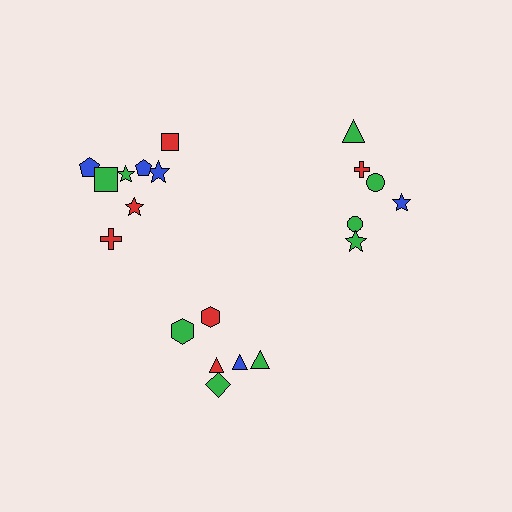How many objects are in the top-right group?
There are 6 objects.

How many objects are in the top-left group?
There are 8 objects.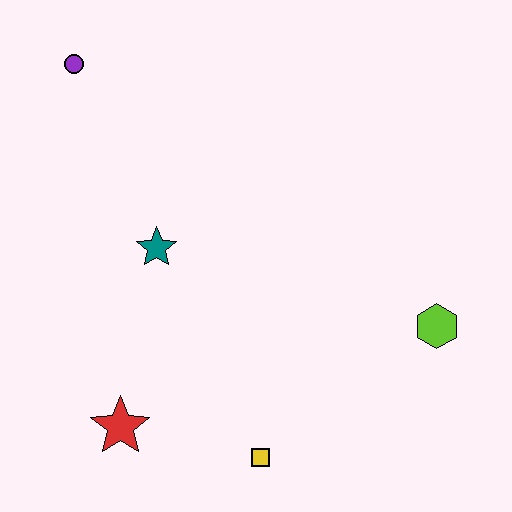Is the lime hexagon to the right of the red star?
Yes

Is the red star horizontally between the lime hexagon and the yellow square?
No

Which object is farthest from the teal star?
The lime hexagon is farthest from the teal star.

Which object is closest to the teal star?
The red star is closest to the teal star.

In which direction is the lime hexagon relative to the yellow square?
The lime hexagon is to the right of the yellow square.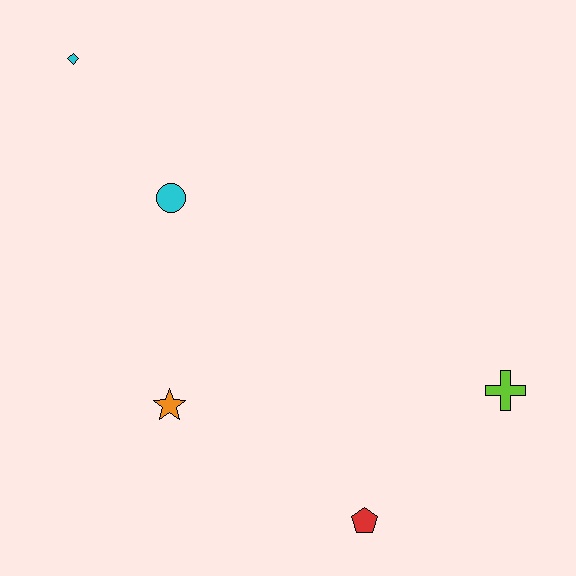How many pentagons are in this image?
There is 1 pentagon.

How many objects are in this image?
There are 5 objects.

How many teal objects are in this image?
There are no teal objects.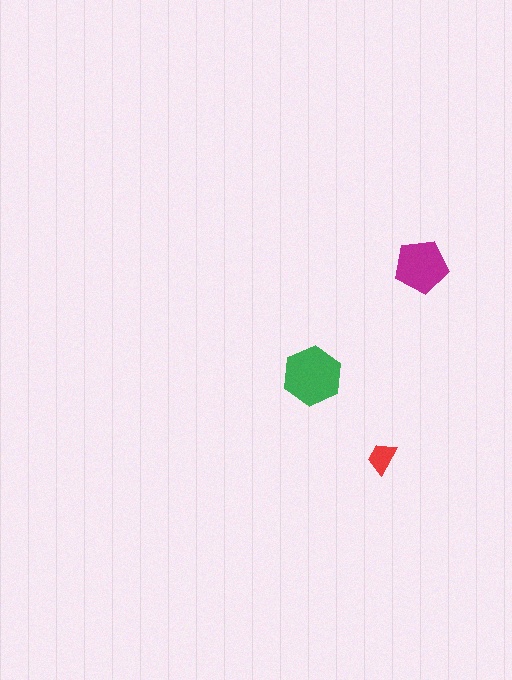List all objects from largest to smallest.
The green hexagon, the magenta pentagon, the red trapezoid.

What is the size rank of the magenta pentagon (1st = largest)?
2nd.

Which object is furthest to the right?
The magenta pentagon is rightmost.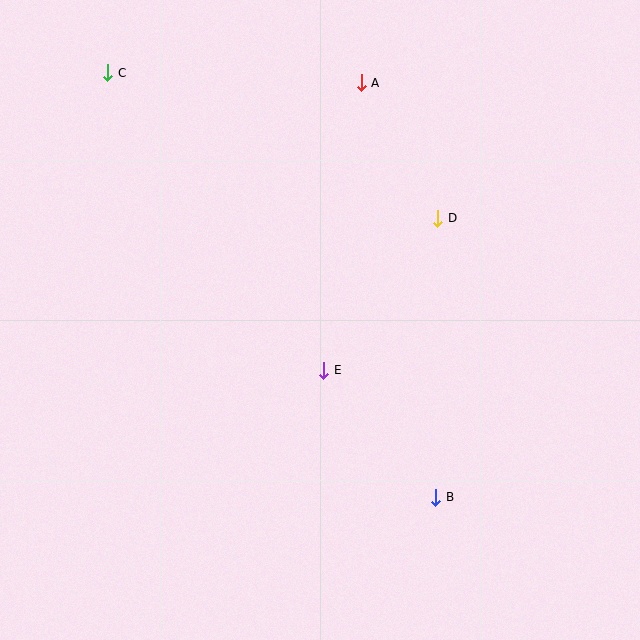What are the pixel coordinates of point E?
Point E is at (324, 370).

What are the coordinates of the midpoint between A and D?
The midpoint between A and D is at (400, 150).